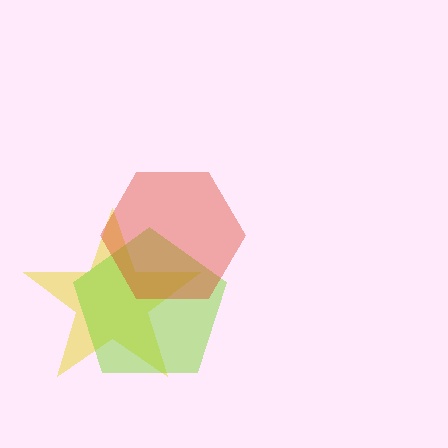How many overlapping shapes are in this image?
There are 3 overlapping shapes in the image.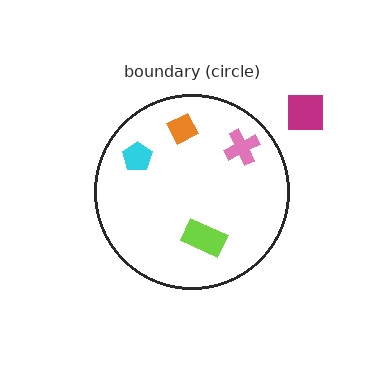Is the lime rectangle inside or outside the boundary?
Inside.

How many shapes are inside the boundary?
4 inside, 1 outside.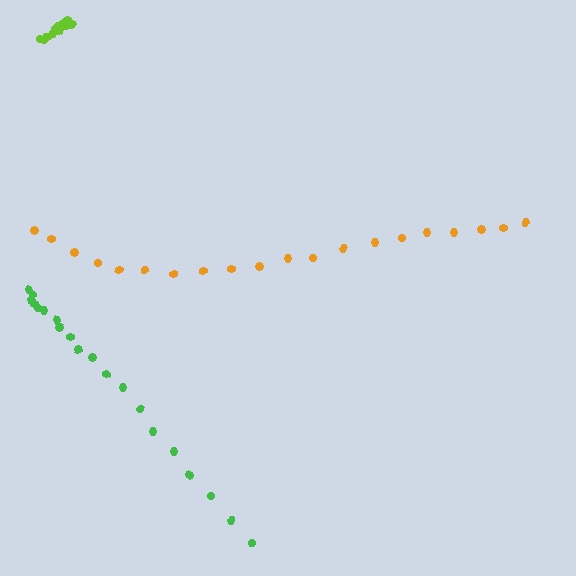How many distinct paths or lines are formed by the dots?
There are 3 distinct paths.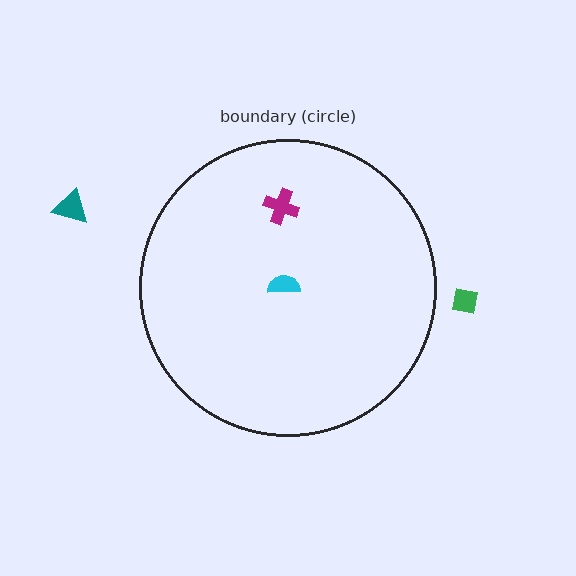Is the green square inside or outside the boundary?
Outside.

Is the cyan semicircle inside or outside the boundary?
Inside.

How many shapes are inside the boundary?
2 inside, 2 outside.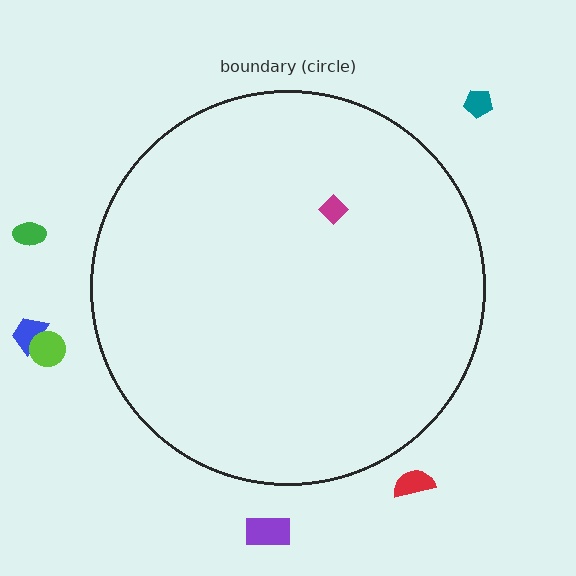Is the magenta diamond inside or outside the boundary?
Inside.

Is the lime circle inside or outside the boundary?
Outside.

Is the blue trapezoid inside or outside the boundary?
Outside.